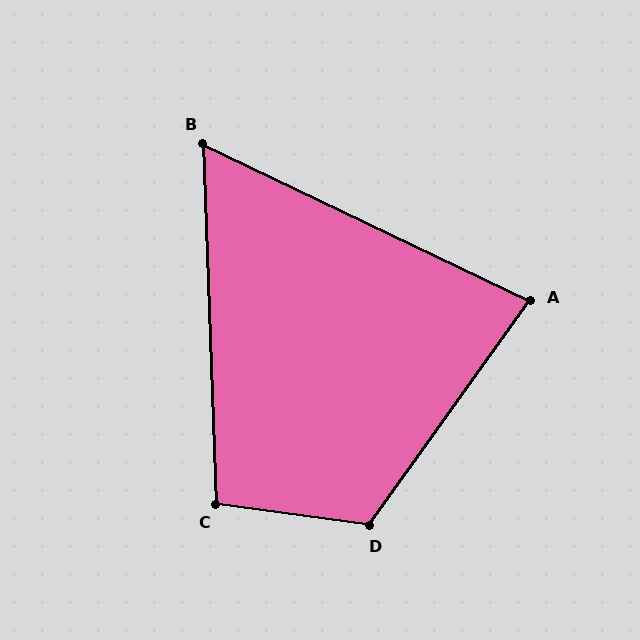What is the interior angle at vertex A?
Approximately 80 degrees (acute).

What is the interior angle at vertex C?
Approximately 100 degrees (obtuse).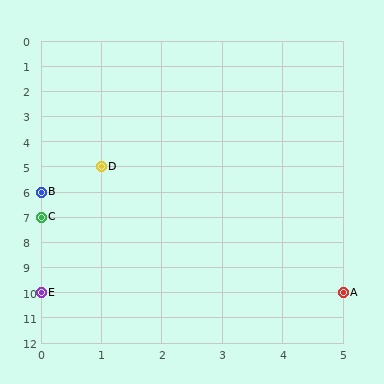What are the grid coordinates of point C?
Point C is at grid coordinates (0, 7).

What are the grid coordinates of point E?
Point E is at grid coordinates (0, 10).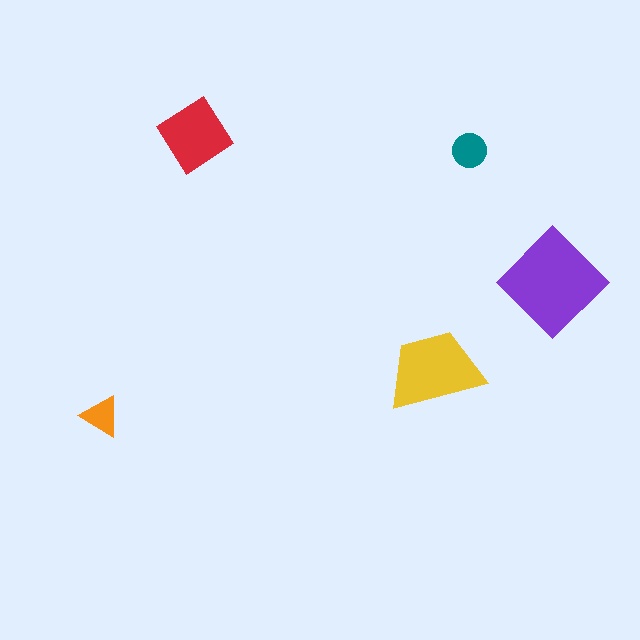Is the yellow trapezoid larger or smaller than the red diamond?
Larger.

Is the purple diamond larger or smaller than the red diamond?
Larger.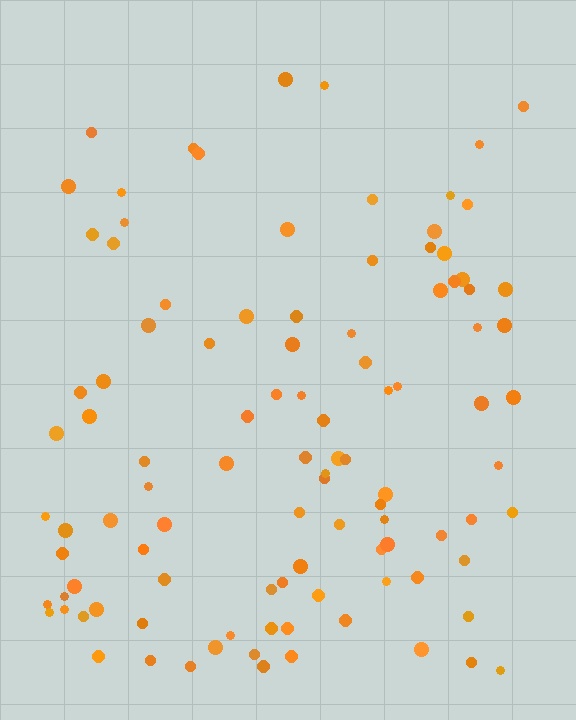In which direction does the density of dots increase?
From top to bottom, with the bottom side densest.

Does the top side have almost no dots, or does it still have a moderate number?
Still a moderate number, just noticeably fewer than the bottom.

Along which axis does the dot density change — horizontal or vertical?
Vertical.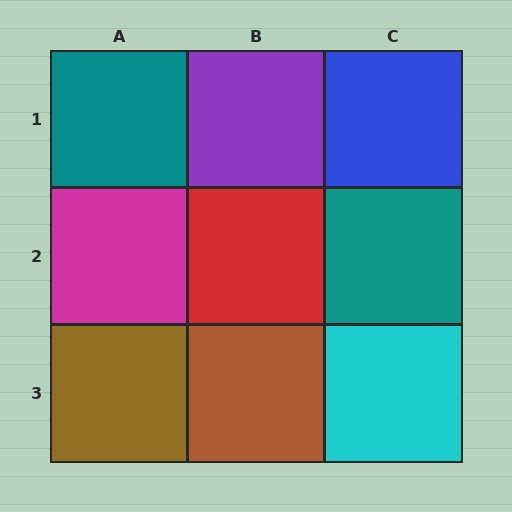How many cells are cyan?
1 cell is cyan.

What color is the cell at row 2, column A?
Magenta.